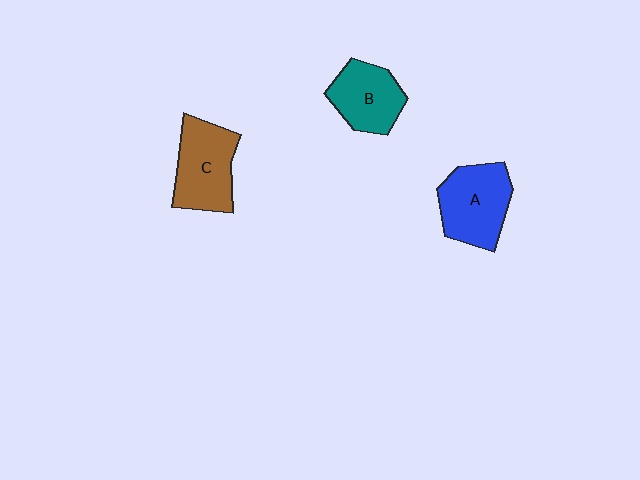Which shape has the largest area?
Shape A (blue).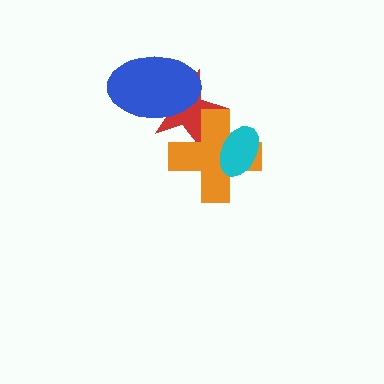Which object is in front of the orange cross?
The cyan ellipse is in front of the orange cross.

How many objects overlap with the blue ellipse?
1 object overlaps with the blue ellipse.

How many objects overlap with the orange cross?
2 objects overlap with the orange cross.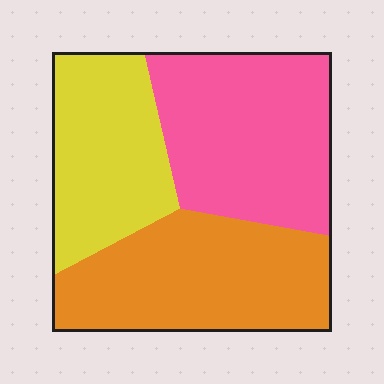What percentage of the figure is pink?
Pink takes up about three eighths (3/8) of the figure.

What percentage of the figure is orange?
Orange covers 36% of the figure.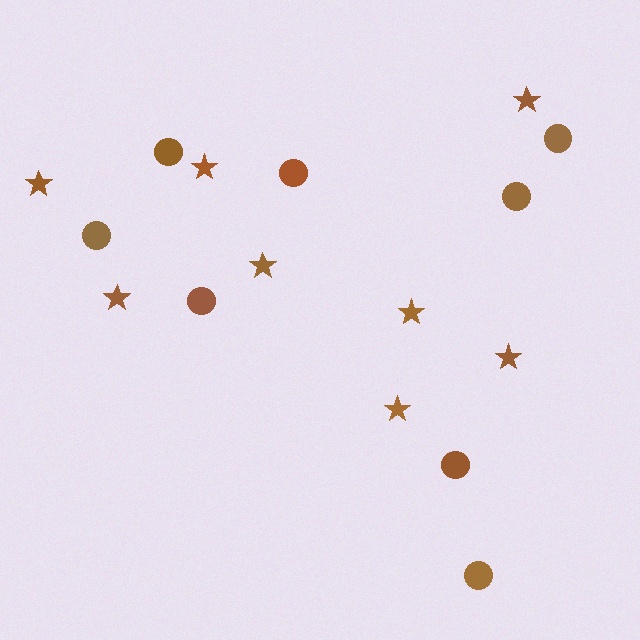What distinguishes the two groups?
There are 2 groups: one group of stars (8) and one group of circles (8).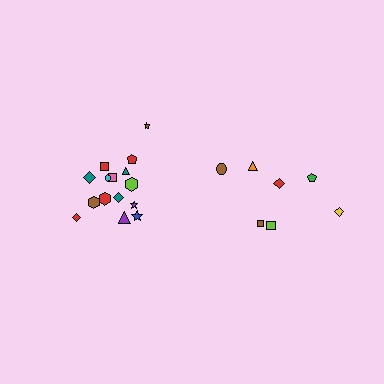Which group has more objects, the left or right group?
The left group.